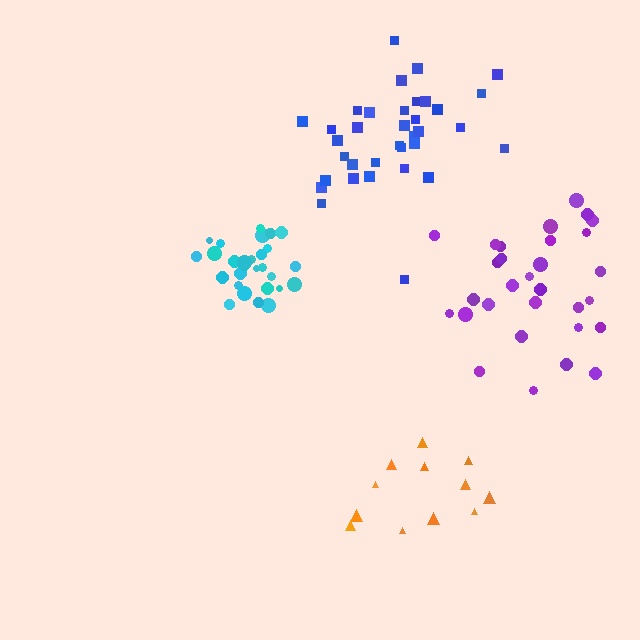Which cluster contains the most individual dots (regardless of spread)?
Blue (35).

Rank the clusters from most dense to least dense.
cyan, blue, orange, purple.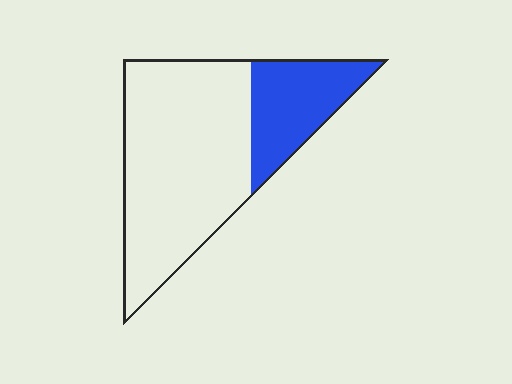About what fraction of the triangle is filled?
About one quarter (1/4).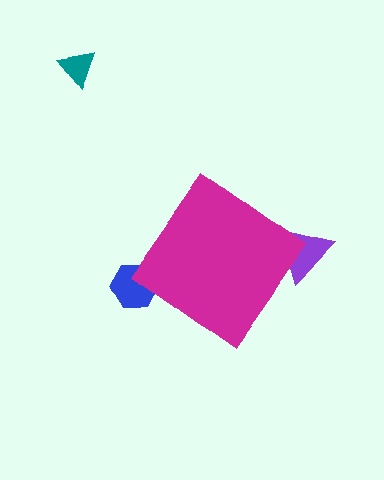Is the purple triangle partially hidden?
Yes, the purple triangle is partially hidden behind the magenta diamond.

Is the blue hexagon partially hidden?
Yes, the blue hexagon is partially hidden behind the magenta diamond.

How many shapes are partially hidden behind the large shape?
2 shapes are partially hidden.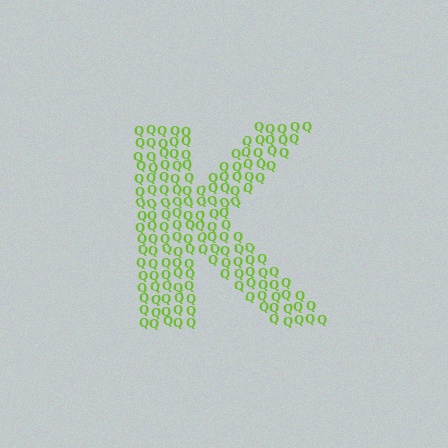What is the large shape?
The large shape is the letter K.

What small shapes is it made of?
It is made of small letter Q's.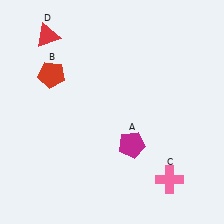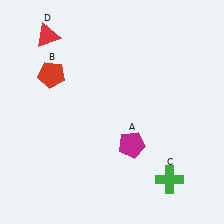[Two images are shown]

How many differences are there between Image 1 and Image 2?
There is 1 difference between the two images.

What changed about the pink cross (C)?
In Image 1, C is pink. In Image 2, it changed to green.